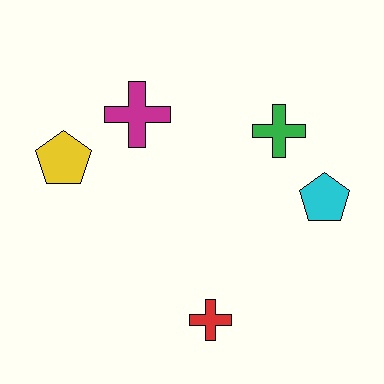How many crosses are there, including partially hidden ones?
There are 3 crosses.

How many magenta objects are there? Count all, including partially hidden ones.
There is 1 magenta object.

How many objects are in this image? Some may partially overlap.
There are 5 objects.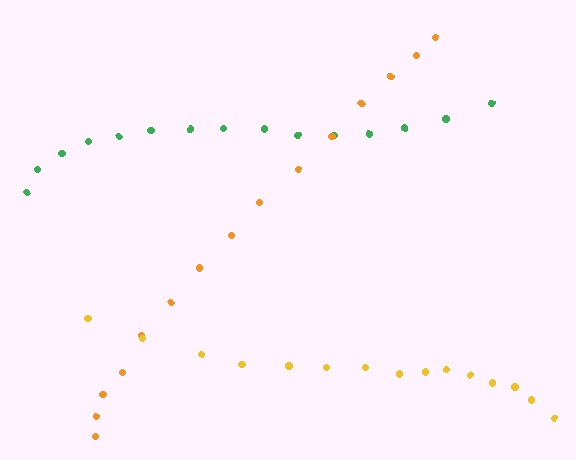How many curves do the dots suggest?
There are 3 distinct paths.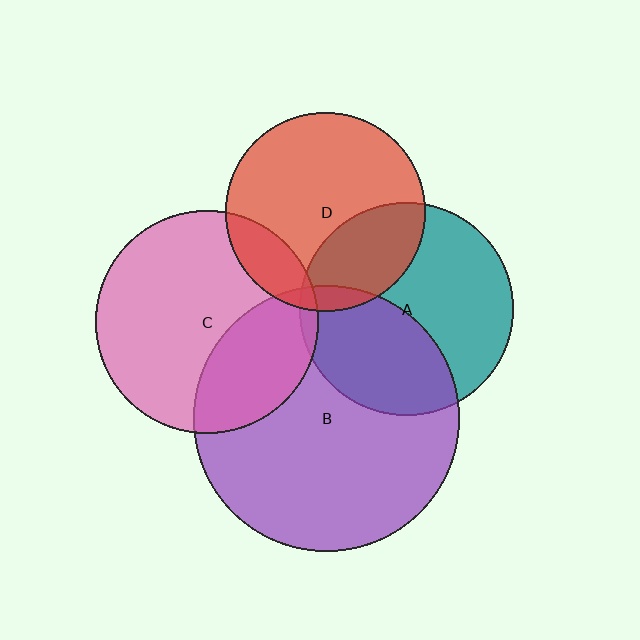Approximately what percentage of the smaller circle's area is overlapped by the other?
Approximately 30%.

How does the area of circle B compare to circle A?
Approximately 1.5 times.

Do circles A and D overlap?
Yes.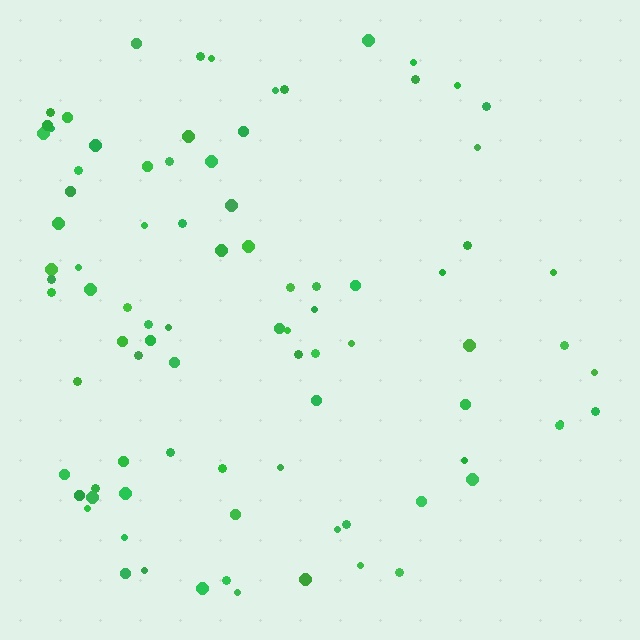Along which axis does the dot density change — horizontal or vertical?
Horizontal.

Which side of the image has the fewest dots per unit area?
The right.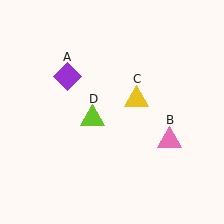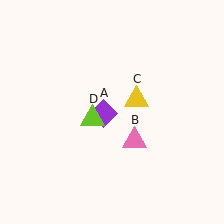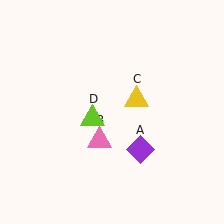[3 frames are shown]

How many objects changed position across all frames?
2 objects changed position: purple diamond (object A), pink triangle (object B).